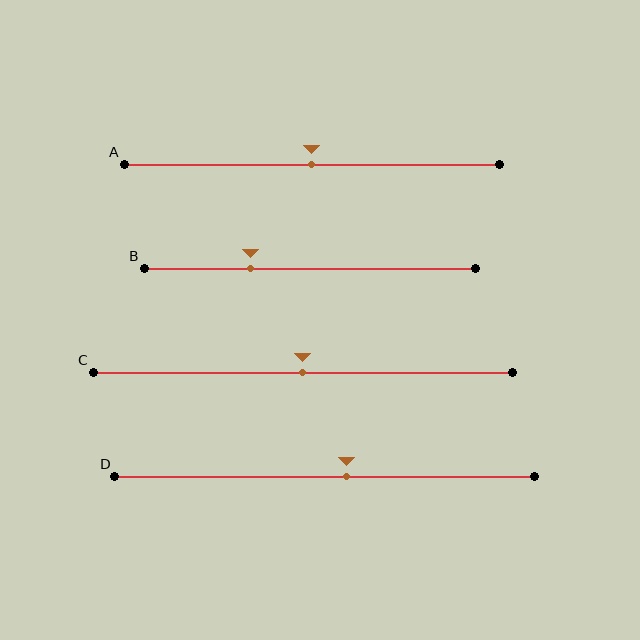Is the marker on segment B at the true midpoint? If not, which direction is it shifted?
No, the marker on segment B is shifted to the left by about 18% of the segment length.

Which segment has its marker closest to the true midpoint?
Segment A has its marker closest to the true midpoint.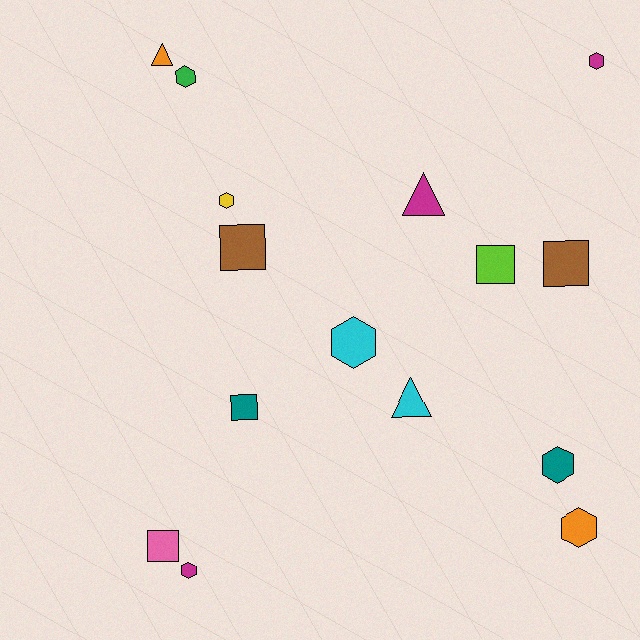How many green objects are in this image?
There is 1 green object.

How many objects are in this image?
There are 15 objects.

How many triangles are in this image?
There are 3 triangles.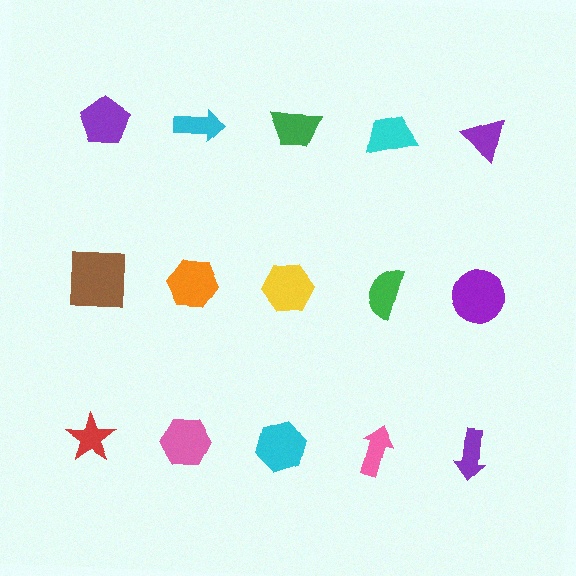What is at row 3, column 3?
A cyan hexagon.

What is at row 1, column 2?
A cyan arrow.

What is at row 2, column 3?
A yellow hexagon.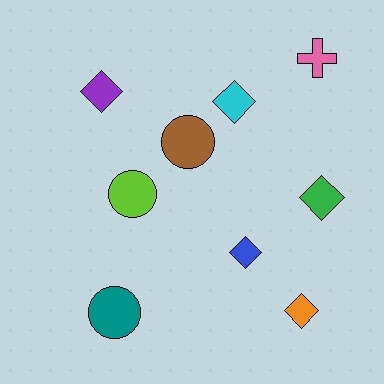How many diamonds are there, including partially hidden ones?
There are 5 diamonds.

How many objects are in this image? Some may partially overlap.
There are 9 objects.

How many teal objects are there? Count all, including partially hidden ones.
There is 1 teal object.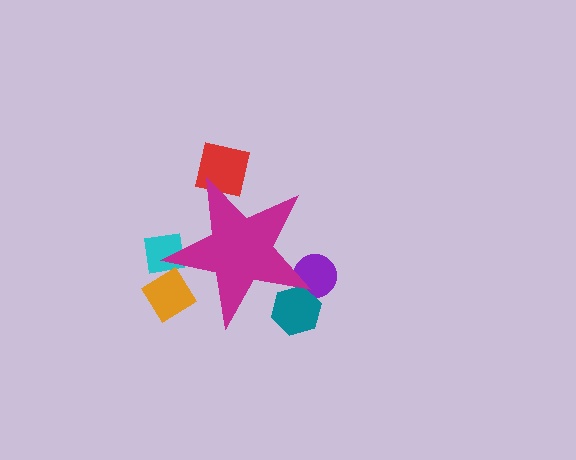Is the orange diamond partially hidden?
Yes, the orange diamond is partially hidden behind the magenta star.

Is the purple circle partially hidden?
Yes, the purple circle is partially hidden behind the magenta star.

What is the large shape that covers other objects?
A magenta star.